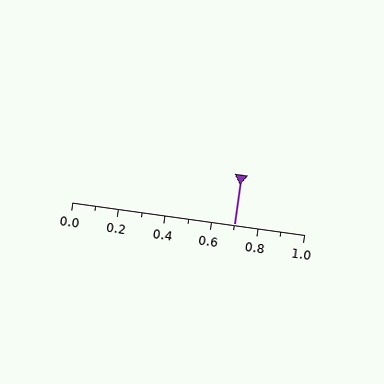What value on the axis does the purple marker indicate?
The marker indicates approximately 0.7.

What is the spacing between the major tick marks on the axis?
The major ticks are spaced 0.2 apart.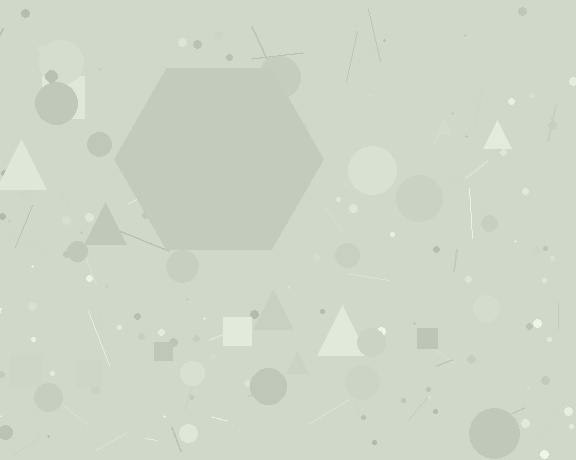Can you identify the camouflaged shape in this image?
The camouflaged shape is a hexagon.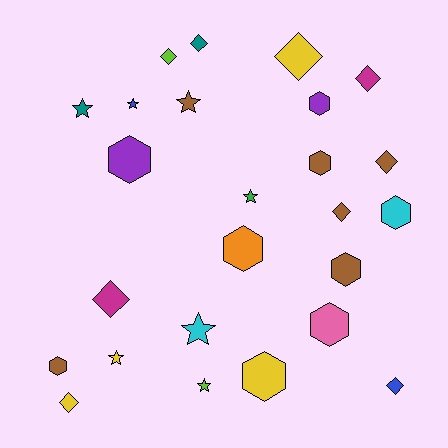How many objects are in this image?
There are 25 objects.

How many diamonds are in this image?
There are 9 diamonds.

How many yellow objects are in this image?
There are 4 yellow objects.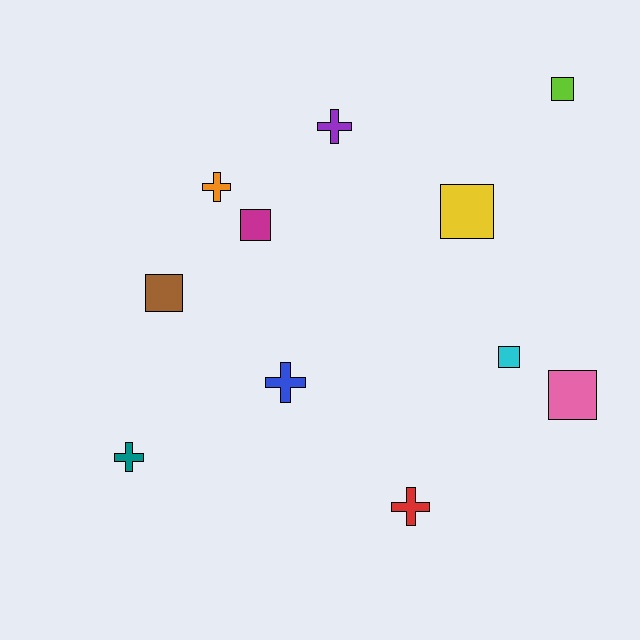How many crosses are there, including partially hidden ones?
There are 5 crosses.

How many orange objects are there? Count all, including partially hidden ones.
There is 1 orange object.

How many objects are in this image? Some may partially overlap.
There are 11 objects.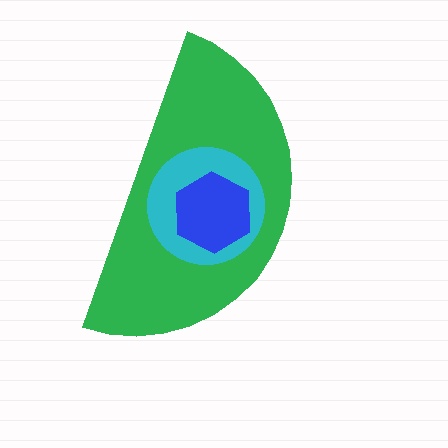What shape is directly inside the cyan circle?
The blue hexagon.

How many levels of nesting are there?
3.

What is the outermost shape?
The green semicircle.